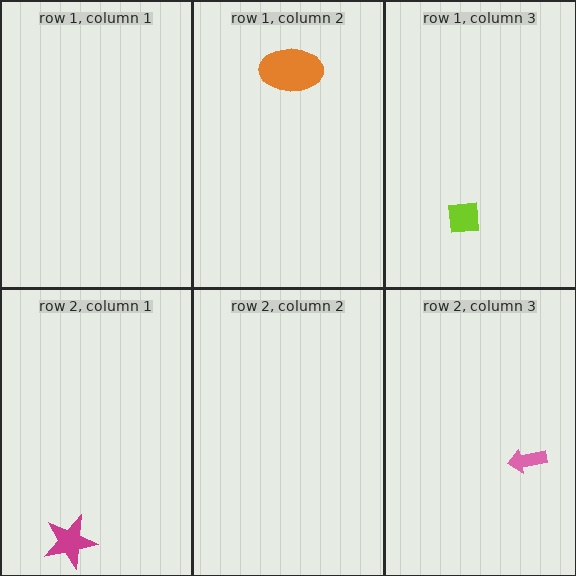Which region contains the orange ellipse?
The row 1, column 2 region.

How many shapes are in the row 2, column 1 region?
1.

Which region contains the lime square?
The row 1, column 3 region.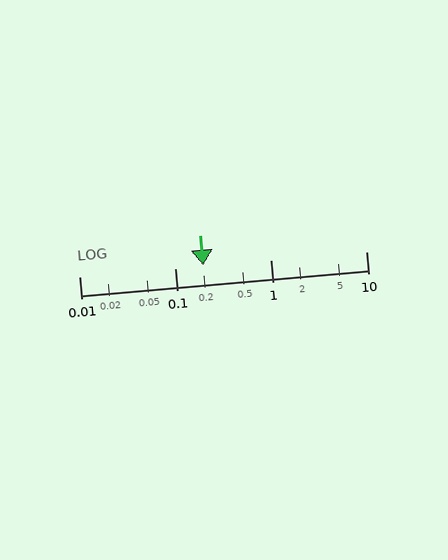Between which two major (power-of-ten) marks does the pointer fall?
The pointer is between 0.1 and 1.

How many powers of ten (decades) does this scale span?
The scale spans 3 decades, from 0.01 to 10.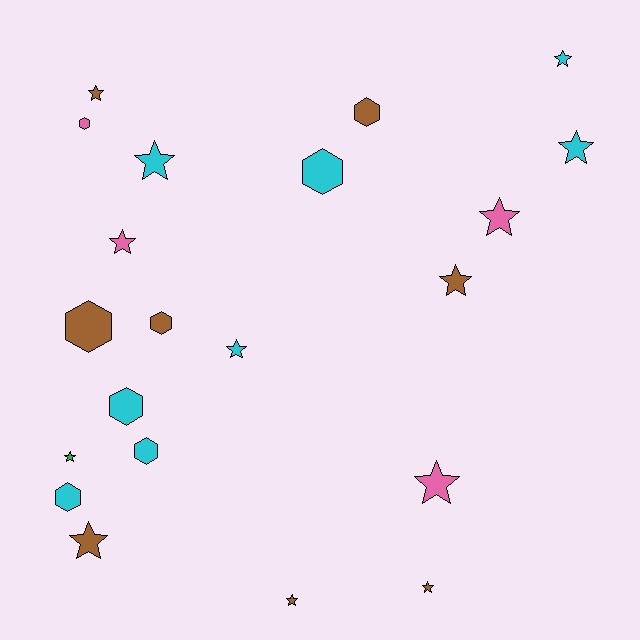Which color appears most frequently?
Brown, with 8 objects.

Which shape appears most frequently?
Star, with 13 objects.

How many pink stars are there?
There are 3 pink stars.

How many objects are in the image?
There are 21 objects.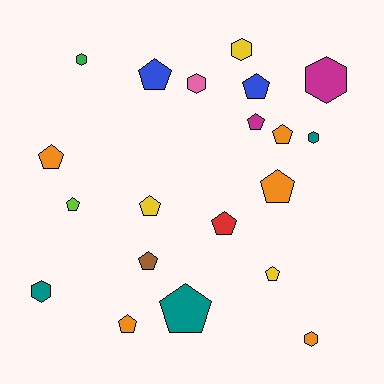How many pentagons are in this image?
There are 13 pentagons.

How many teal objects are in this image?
There are 3 teal objects.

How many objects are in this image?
There are 20 objects.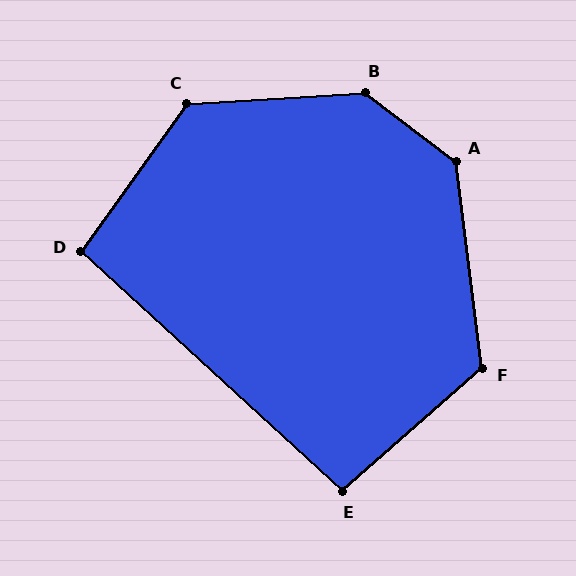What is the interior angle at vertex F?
Approximately 124 degrees (obtuse).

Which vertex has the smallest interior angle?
E, at approximately 96 degrees.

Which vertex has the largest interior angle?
B, at approximately 139 degrees.